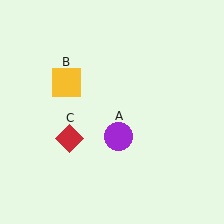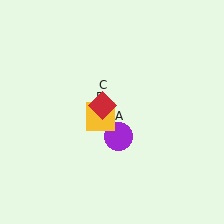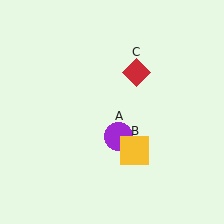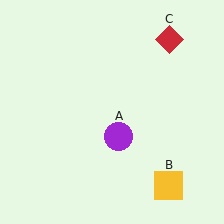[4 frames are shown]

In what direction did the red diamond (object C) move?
The red diamond (object C) moved up and to the right.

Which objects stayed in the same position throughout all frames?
Purple circle (object A) remained stationary.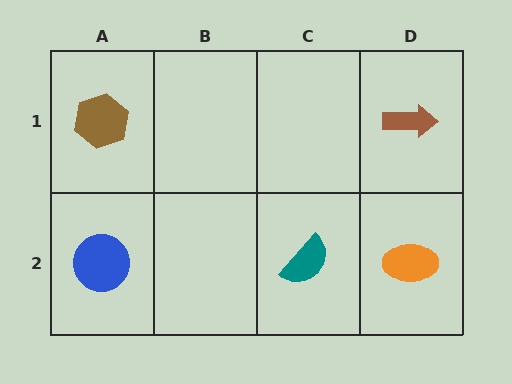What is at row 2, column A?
A blue circle.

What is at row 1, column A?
A brown hexagon.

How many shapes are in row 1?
2 shapes.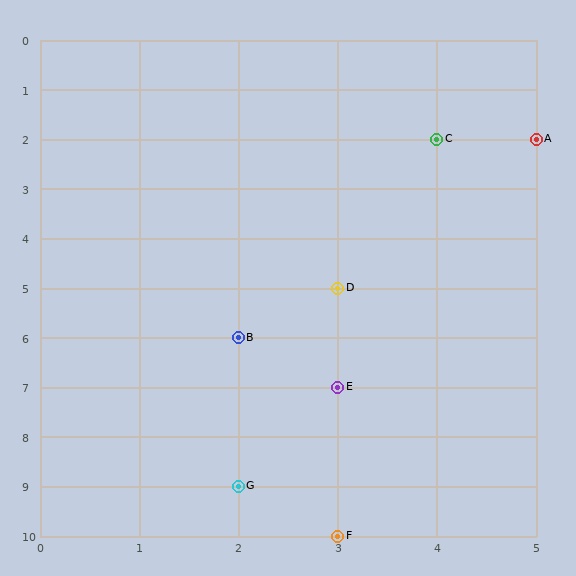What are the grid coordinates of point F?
Point F is at grid coordinates (3, 10).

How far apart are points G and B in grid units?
Points G and B are 3 rows apart.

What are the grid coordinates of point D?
Point D is at grid coordinates (3, 5).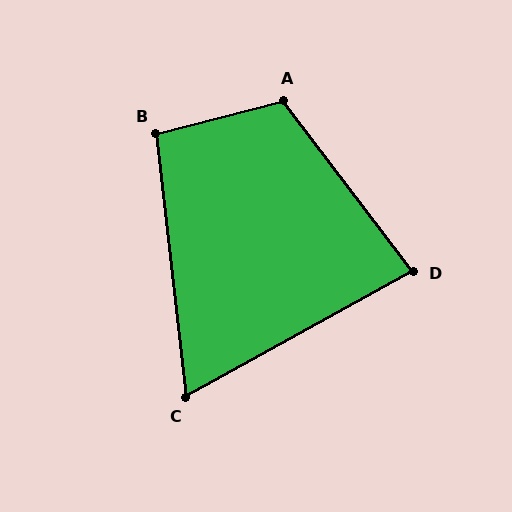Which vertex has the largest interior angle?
A, at approximately 112 degrees.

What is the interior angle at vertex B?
Approximately 98 degrees (obtuse).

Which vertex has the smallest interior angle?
C, at approximately 68 degrees.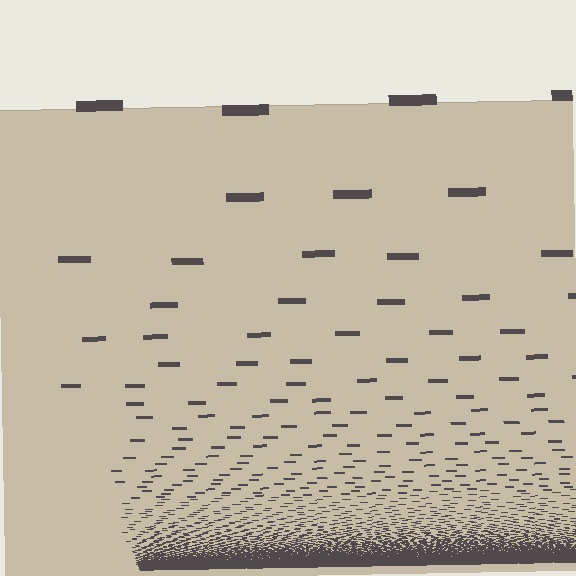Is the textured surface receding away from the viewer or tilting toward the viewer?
The surface appears to tilt toward the viewer. Texture elements get larger and sparser toward the top.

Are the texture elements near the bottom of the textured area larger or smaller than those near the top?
Smaller. The gradient is inverted — elements near the bottom are smaller and denser.